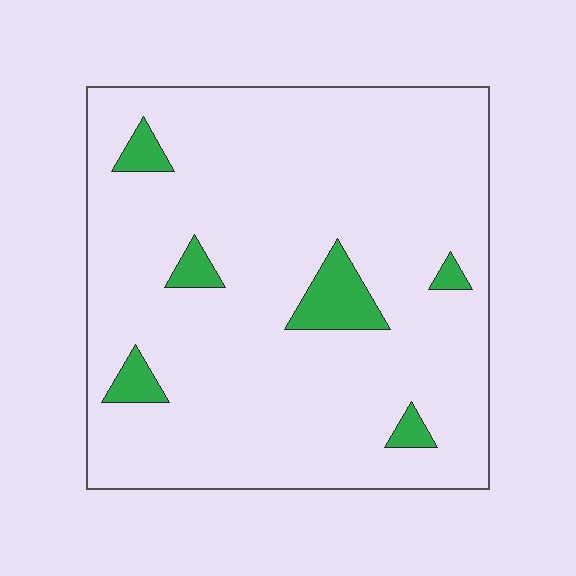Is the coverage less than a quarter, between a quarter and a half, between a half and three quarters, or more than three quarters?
Less than a quarter.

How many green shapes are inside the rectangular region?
6.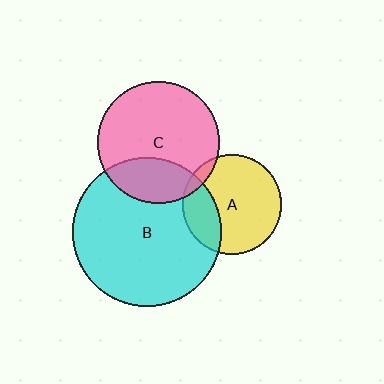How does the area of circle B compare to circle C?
Approximately 1.5 times.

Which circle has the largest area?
Circle B (cyan).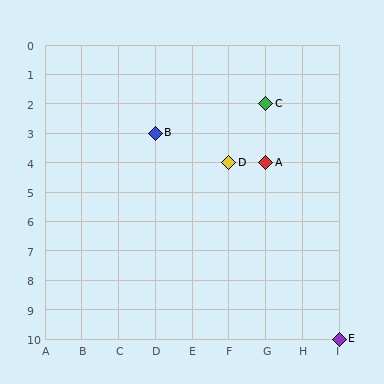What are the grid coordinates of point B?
Point B is at grid coordinates (D, 3).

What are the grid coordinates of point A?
Point A is at grid coordinates (G, 4).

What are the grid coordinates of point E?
Point E is at grid coordinates (I, 10).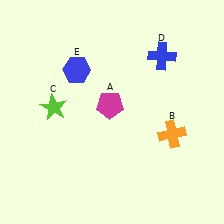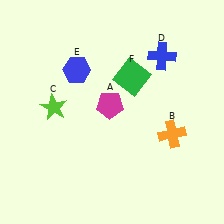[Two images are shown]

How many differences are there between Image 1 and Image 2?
There is 1 difference between the two images.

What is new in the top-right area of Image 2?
A green square (F) was added in the top-right area of Image 2.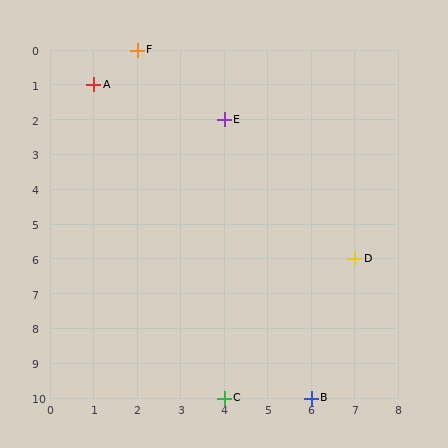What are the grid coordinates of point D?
Point D is at grid coordinates (7, 6).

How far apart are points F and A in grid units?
Points F and A are 1 column and 1 row apart (about 1.4 grid units diagonally).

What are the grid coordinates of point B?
Point B is at grid coordinates (6, 10).